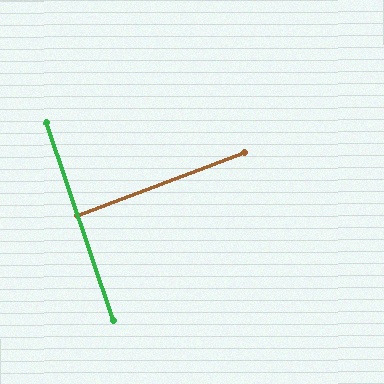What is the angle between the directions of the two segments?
Approximately 88 degrees.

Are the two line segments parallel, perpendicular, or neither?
Perpendicular — they meet at approximately 88°.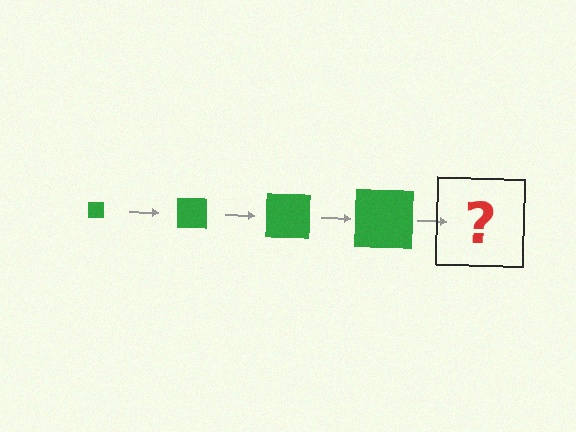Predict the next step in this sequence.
The next step is a green square, larger than the previous one.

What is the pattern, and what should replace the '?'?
The pattern is that the square gets progressively larger each step. The '?' should be a green square, larger than the previous one.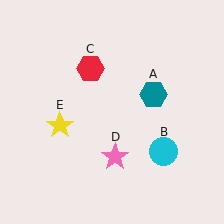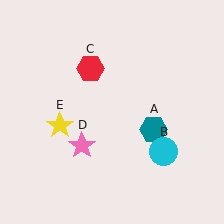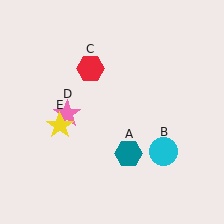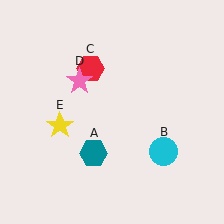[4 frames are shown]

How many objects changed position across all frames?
2 objects changed position: teal hexagon (object A), pink star (object D).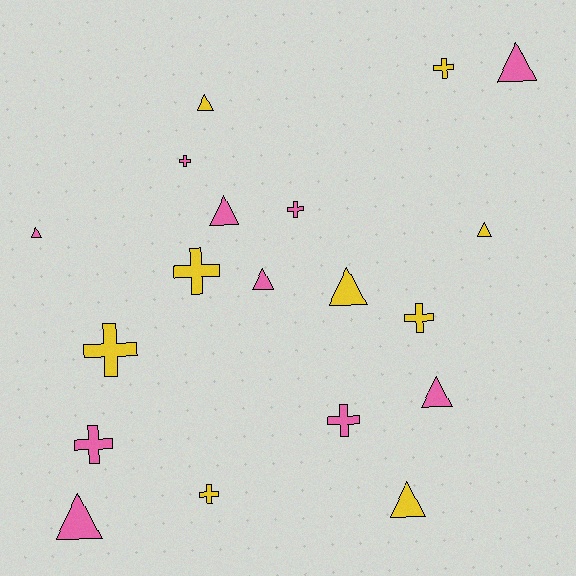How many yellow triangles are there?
There are 4 yellow triangles.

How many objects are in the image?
There are 19 objects.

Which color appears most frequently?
Pink, with 10 objects.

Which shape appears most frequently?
Triangle, with 10 objects.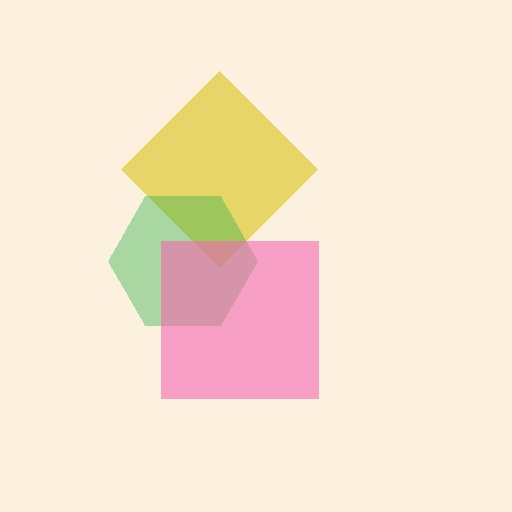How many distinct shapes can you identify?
There are 3 distinct shapes: a yellow diamond, a green hexagon, a pink square.